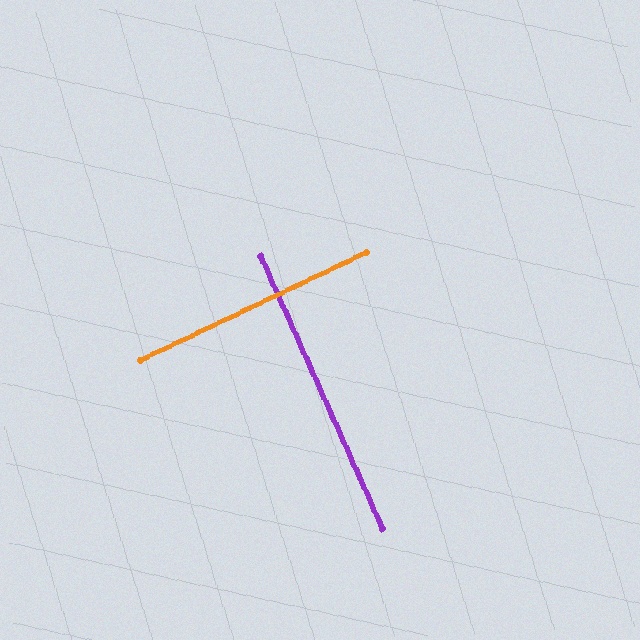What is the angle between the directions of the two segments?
Approximately 88 degrees.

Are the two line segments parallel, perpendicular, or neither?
Perpendicular — they meet at approximately 88°.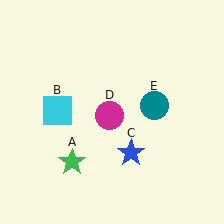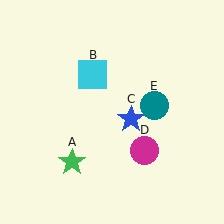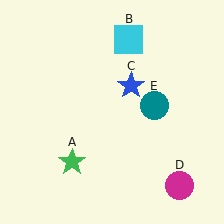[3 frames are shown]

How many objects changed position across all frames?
3 objects changed position: cyan square (object B), blue star (object C), magenta circle (object D).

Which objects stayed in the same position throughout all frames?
Green star (object A) and teal circle (object E) remained stationary.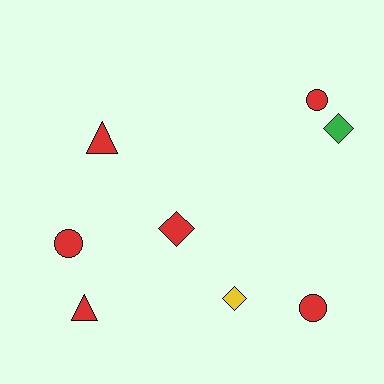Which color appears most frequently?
Red, with 6 objects.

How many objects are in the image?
There are 8 objects.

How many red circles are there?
There are 3 red circles.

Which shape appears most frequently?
Circle, with 3 objects.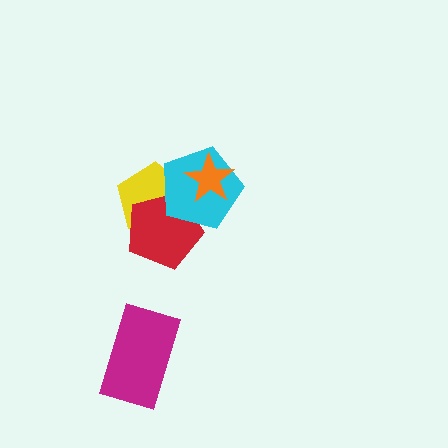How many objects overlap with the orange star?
1 object overlaps with the orange star.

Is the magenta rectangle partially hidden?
No, no other shape covers it.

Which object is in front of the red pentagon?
The cyan pentagon is in front of the red pentagon.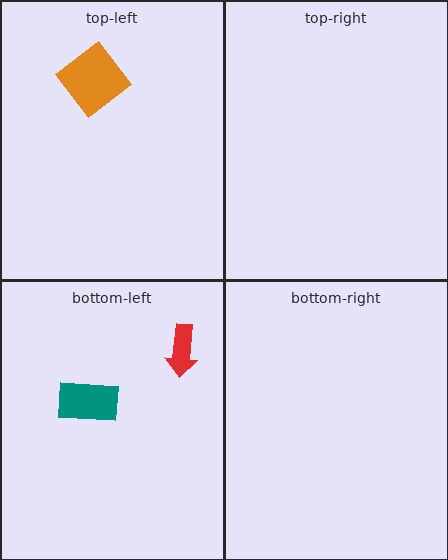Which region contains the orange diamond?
The top-left region.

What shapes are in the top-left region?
The orange diamond.